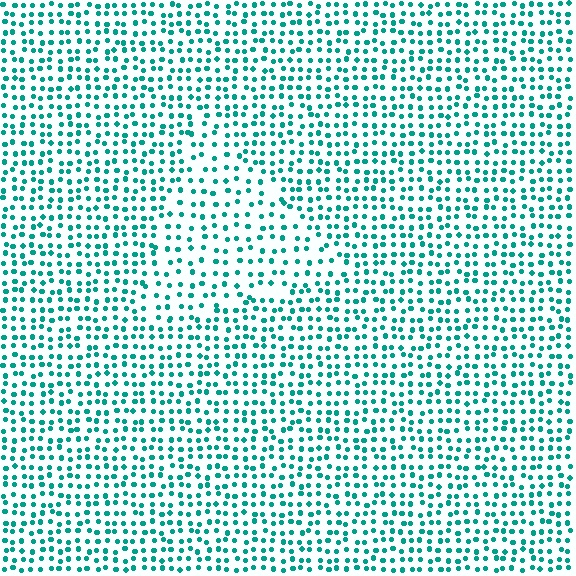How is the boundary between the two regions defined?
The boundary is defined by a change in element density (approximately 1.6x ratio). All elements are the same color, size, and shape.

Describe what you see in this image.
The image contains small teal elements arranged at two different densities. A triangle-shaped region is visible where the elements are less densely packed than the surrounding area.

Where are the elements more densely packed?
The elements are more densely packed outside the triangle boundary.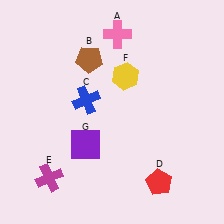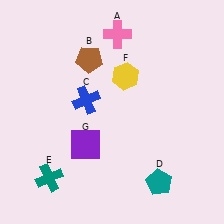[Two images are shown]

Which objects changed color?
D changed from red to teal. E changed from magenta to teal.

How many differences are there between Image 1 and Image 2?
There are 2 differences between the two images.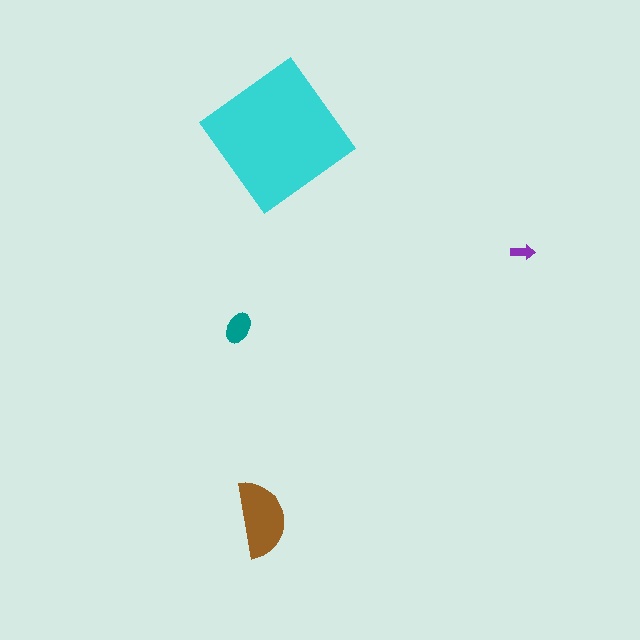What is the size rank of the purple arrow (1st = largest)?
4th.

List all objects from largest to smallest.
The cyan diamond, the brown semicircle, the teal ellipse, the purple arrow.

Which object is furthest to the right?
The purple arrow is rightmost.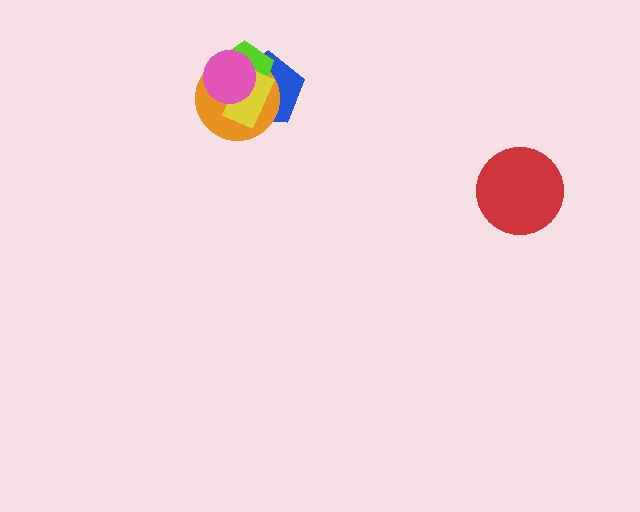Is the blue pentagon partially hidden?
Yes, it is partially covered by another shape.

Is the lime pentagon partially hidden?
Yes, it is partially covered by another shape.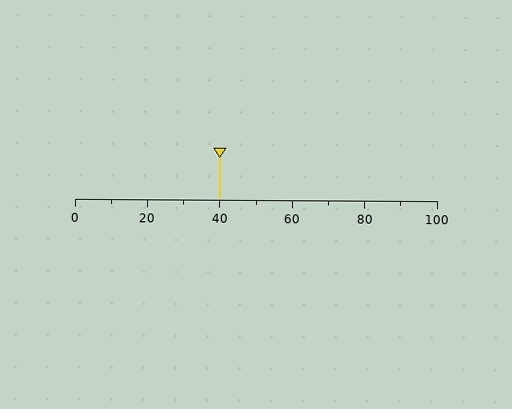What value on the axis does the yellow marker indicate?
The marker indicates approximately 40.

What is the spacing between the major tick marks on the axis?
The major ticks are spaced 20 apart.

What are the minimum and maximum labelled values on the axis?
The axis runs from 0 to 100.